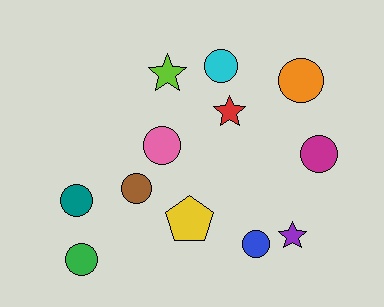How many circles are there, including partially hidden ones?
There are 8 circles.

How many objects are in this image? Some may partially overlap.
There are 12 objects.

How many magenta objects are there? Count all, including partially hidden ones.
There is 1 magenta object.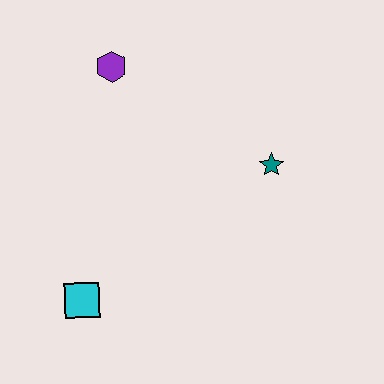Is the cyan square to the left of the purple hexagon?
Yes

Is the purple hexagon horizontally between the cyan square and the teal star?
Yes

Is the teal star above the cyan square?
Yes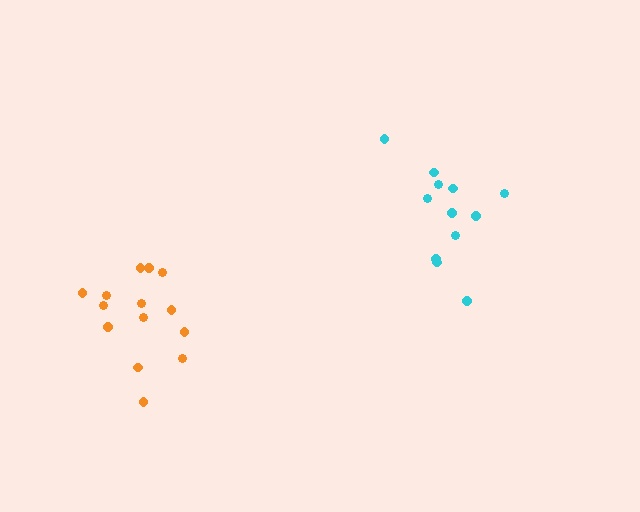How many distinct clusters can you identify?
There are 2 distinct clusters.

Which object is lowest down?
The orange cluster is bottommost.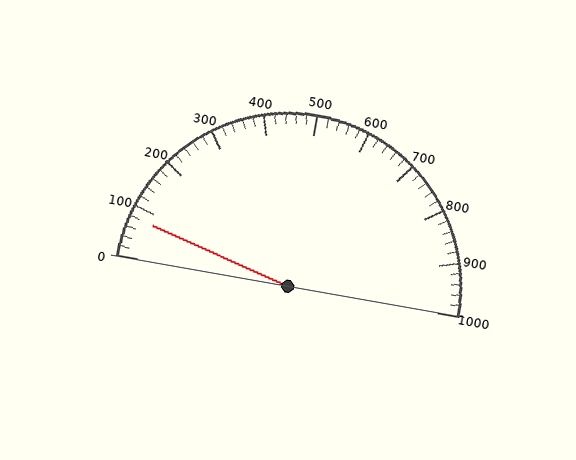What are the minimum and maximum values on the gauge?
The gauge ranges from 0 to 1000.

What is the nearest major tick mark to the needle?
The nearest major tick mark is 100.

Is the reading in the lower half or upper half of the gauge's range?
The reading is in the lower half of the range (0 to 1000).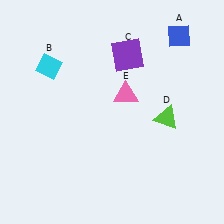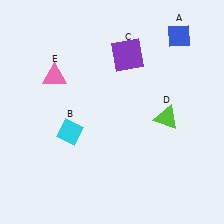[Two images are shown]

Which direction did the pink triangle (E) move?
The pink triangle (E) moved left.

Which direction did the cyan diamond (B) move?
The cyan diamond (B) moved down.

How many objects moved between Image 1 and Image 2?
2 objects moved between the two images.